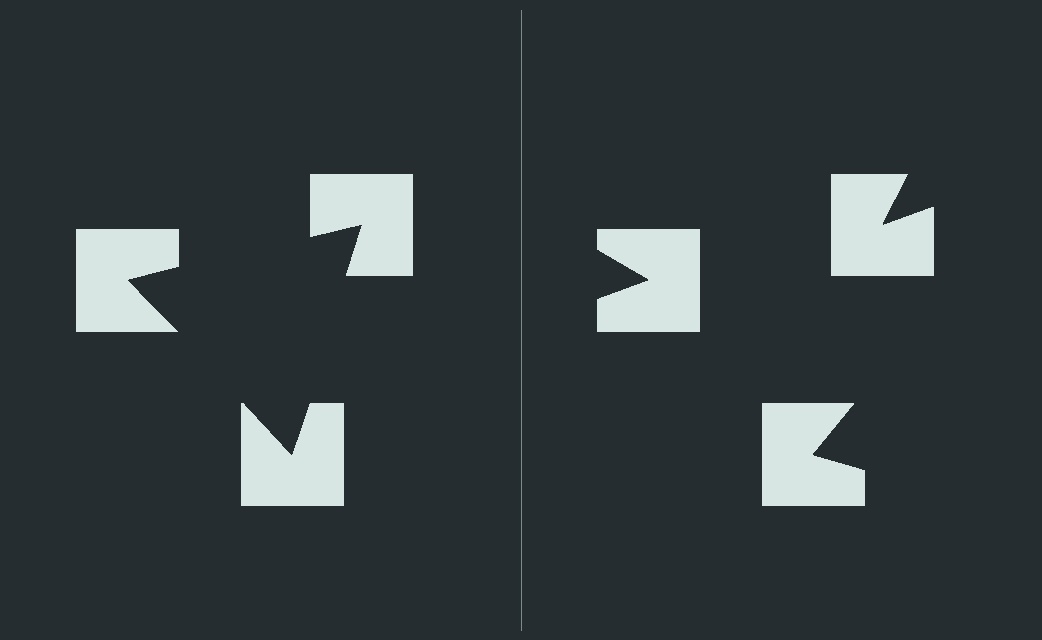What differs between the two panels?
The notched squares are positioned identically on both sides; only the wedge orientations differ. On the left they align to a triangle; on the right they are misaligned.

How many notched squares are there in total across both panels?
6 — 3 on each side.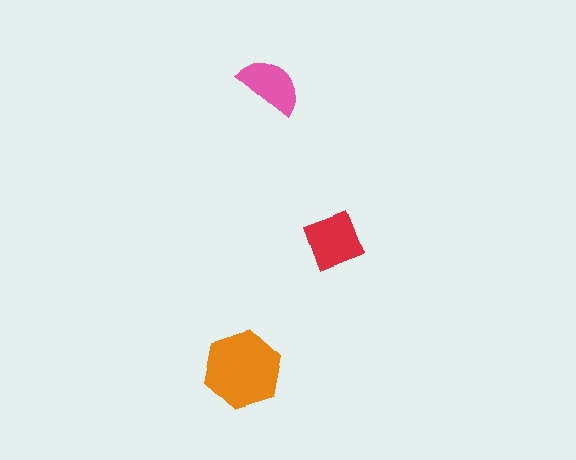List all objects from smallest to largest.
The pink semicircle, the red diamond, the orange hexagon.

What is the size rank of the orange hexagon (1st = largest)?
1st.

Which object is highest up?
The pink semicircle is topmost.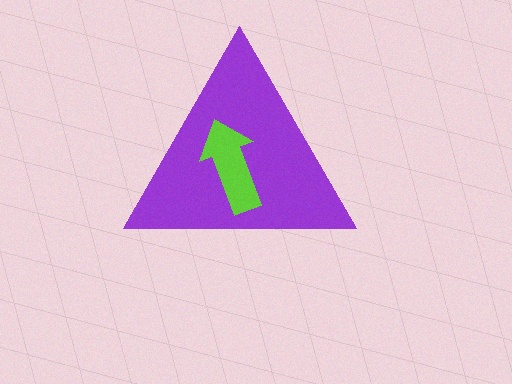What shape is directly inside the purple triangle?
The lime arrow.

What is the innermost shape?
The lime arrow.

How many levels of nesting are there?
2.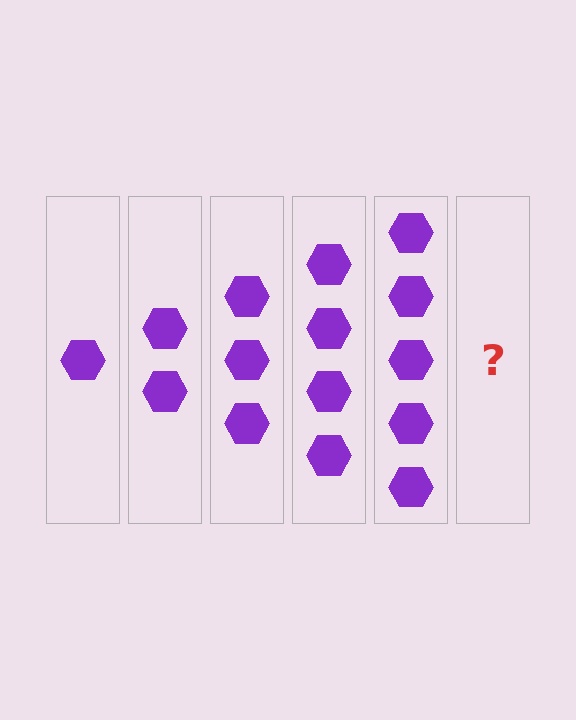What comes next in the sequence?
The next element should be 6 hexagons.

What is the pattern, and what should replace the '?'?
The pattern is that each step adds one more hexagon. The '?' should be 6 hexagons.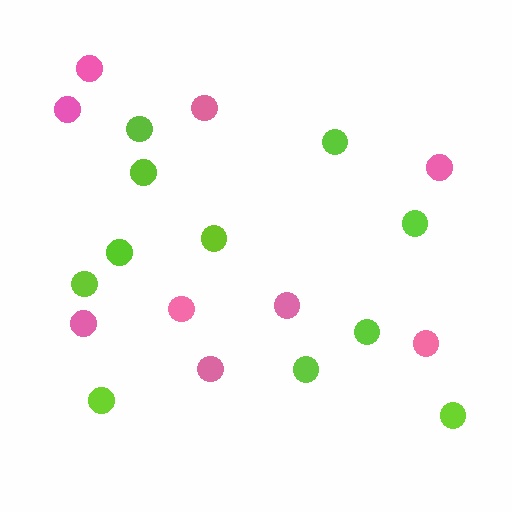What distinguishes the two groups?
There are 2 groups: one group of pink circles (9) and one group of lime circles (11).